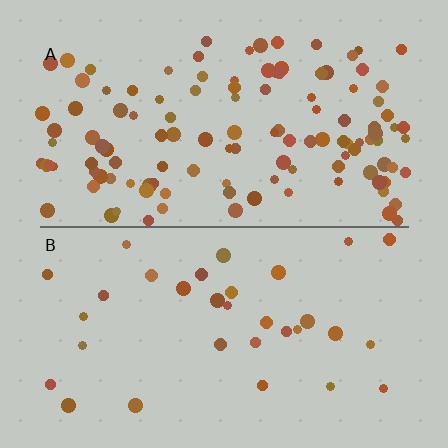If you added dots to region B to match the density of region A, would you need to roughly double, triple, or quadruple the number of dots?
Approximately quadruple.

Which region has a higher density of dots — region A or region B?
A (the top).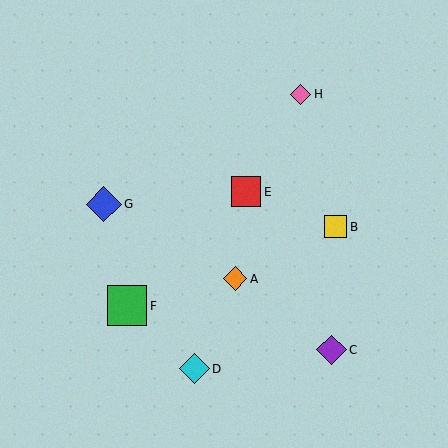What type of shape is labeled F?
Shape F is a green square.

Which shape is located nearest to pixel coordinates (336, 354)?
The purple diamond (labeled C) at (332, 350) is nearest to that location.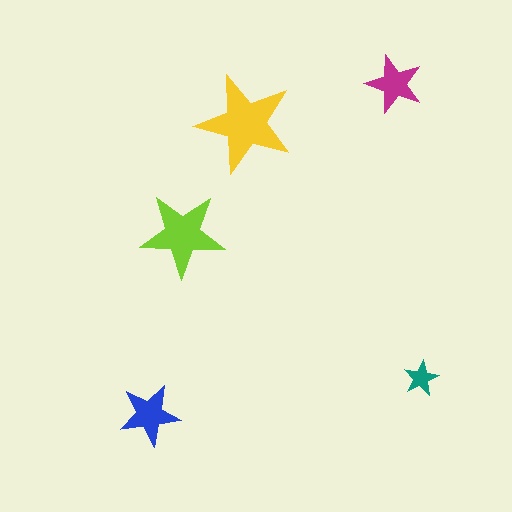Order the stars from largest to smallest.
the yellow one, the lime one, the blue one, the magenta one, the teal one.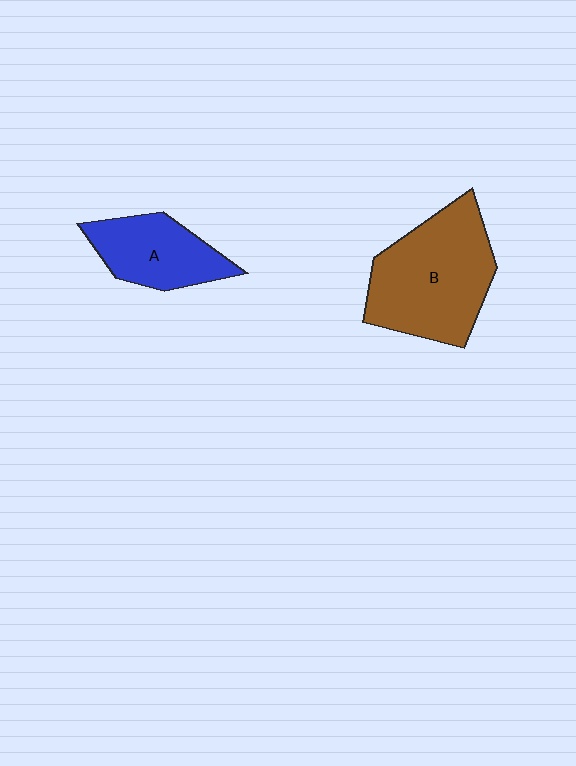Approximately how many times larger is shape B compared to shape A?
Approximately 1.7 times.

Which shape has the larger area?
Shape B (brown).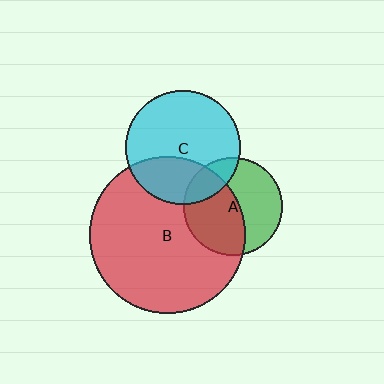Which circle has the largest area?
Circle B (red).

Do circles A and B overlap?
Yes.